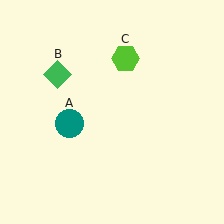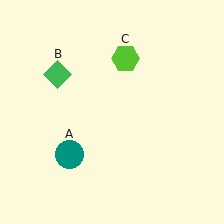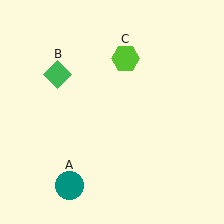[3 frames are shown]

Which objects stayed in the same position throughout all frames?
Green diamond (object B) and lime hexagon (object C) remained stationary.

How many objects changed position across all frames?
1 object changed position: teal circle (object A).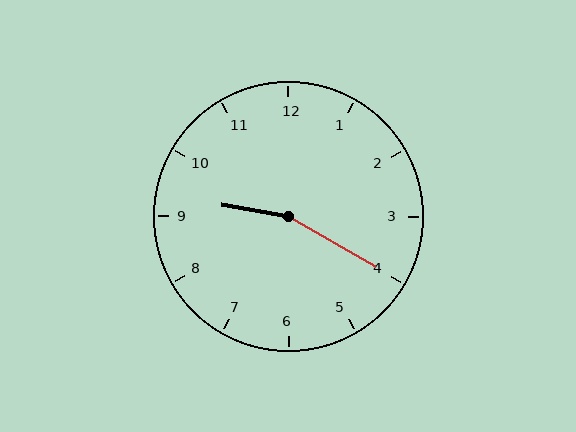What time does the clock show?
9:20.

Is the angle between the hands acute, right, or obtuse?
It is obtuse.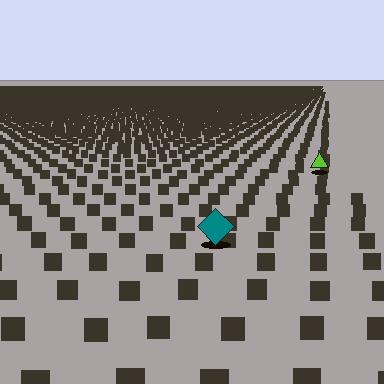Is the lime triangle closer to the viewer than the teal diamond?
No. The teal diamond is closer — you can tell from the texture gradient: the ground texture is coarser near it.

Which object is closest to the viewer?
The teal diamond is closest. The texture marks near it are larger and more spread out.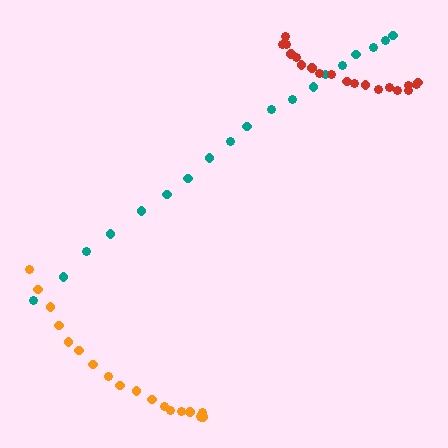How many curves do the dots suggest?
There are 3 distinct paths.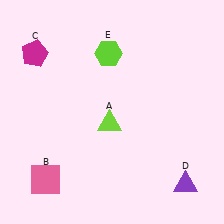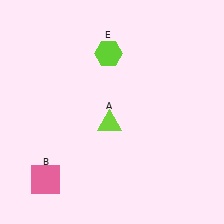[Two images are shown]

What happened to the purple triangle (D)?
The purple triangle (D) was removed in Image 2. It was in the bottom-right area of Image 1.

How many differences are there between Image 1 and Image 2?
There are 2 differences between the two images.